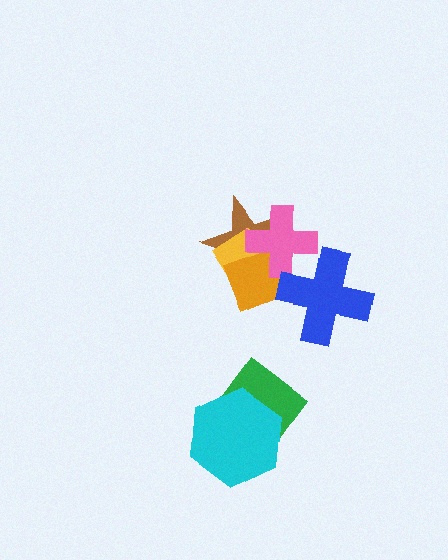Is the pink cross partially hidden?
Yes, it is partially covered by another shape.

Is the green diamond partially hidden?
Yes, it is partially covered by another shape.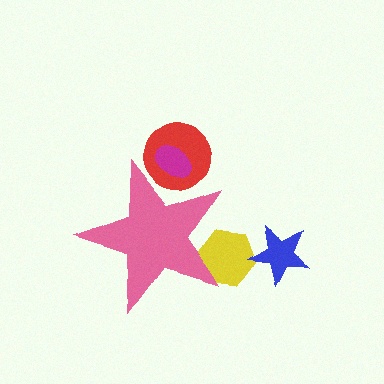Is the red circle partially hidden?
Yes, the red circle is partially hidden behind the pink star.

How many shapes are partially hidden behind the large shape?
3 shapes are partially hidden.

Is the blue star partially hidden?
No, the blue star is fully visible.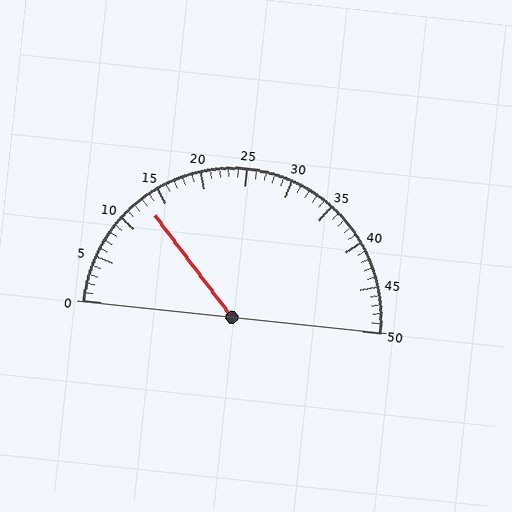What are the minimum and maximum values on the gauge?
The gauge ranges from 0 to 50.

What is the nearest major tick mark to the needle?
The nearest major tick mark is 15.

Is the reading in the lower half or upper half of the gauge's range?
The reading is in the lower half of the range (0 to 50).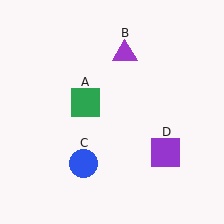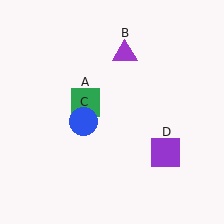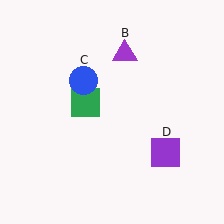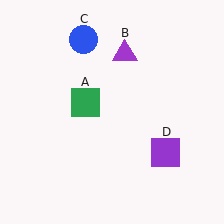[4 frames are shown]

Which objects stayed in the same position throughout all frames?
Green square (object A) and purple triangle (object B) and purple square (object D) remained stationary.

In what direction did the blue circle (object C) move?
The blue circle (object C) moved up.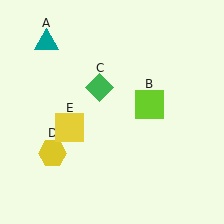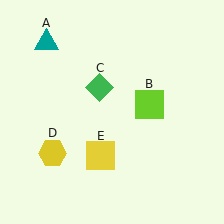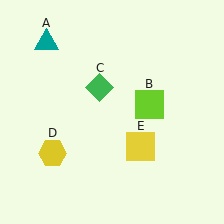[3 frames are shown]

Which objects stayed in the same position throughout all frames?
Teal triangle (object A) and lime square (object B) and green diamond (object C) and yellow hexagon (object D) remained stationary.